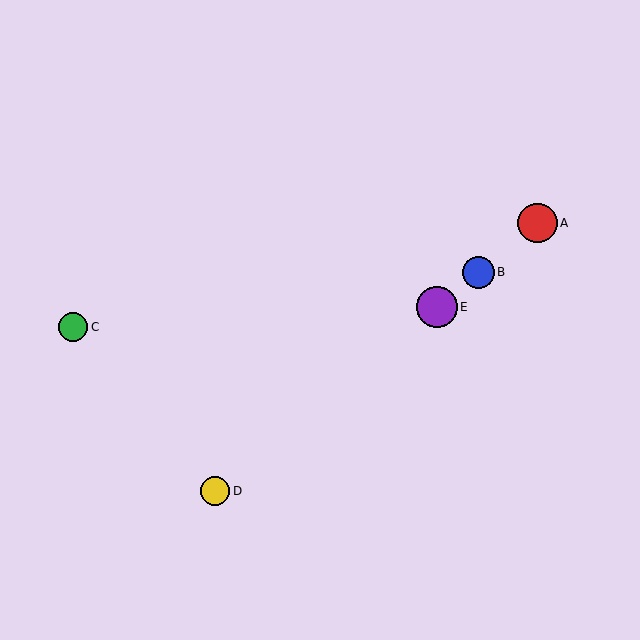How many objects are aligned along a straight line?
4 objects (A, B, D, E) are aligned along a straight line.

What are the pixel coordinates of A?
Object A is at (537, 223).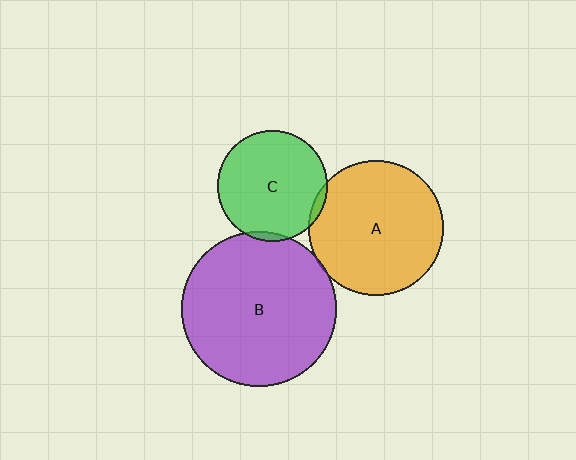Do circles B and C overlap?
Yes.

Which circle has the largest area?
Circle B (purple).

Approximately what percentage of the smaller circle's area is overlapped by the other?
Approximately 5%.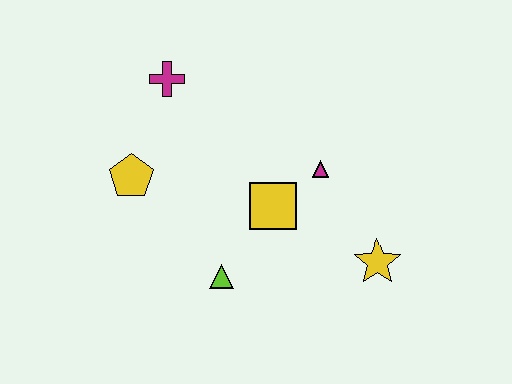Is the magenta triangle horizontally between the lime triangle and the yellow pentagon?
No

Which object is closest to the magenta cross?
The yellow pentagon is closest to the magenta cross.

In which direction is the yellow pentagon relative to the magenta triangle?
The yellow pentagon is to the left of the magenta triangle.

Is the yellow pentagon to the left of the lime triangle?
Yes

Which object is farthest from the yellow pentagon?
The yellow star is farthest from the yellow pentagon.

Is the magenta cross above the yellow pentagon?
Yes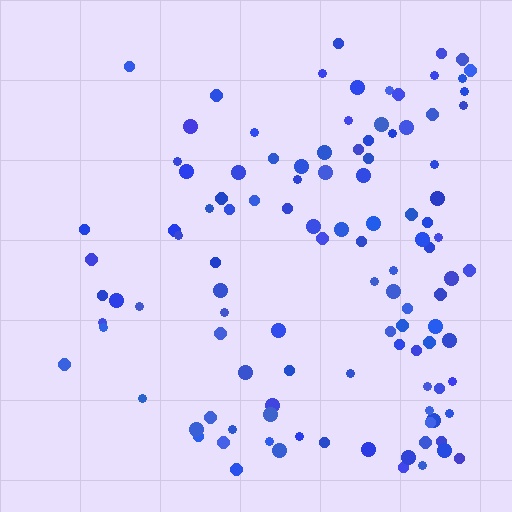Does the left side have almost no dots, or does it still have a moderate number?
Still a moderate number, just noticeably fewer than the right.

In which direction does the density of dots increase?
From left to right, with the right side densest.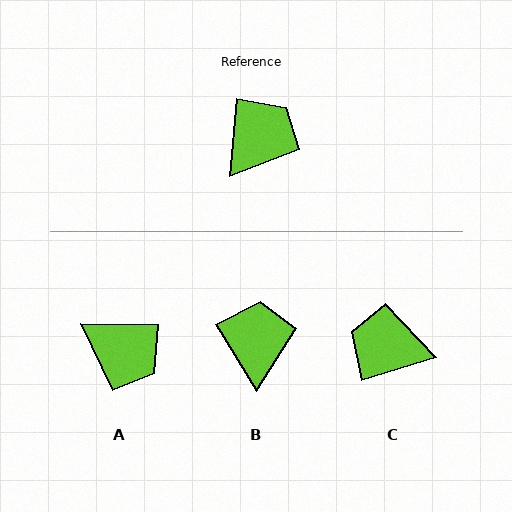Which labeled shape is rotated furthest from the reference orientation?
C, about 112 degrees away.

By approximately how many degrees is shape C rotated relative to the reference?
Approximately 112 degrees counter-clockwise.